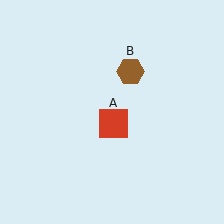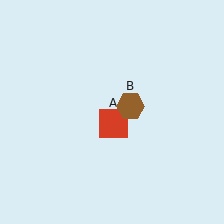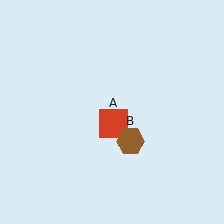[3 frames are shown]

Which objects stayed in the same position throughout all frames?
Red square (object A) remained stationary.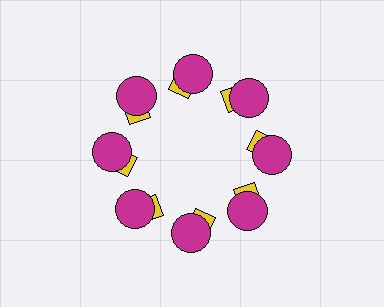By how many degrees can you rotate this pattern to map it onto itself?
The pattern maps onto itself every 45 degrees of rotation.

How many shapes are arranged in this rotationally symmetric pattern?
There are 16 shapes, arranged in 8 groups of 2.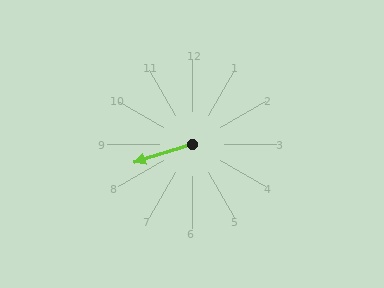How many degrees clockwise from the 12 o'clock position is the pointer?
Approximately 252 degrees.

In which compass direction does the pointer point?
West.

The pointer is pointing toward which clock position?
Roughly 8 o'clock.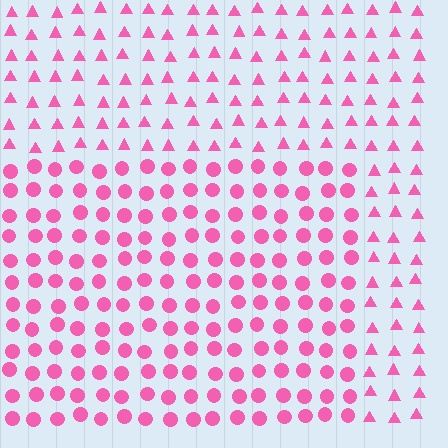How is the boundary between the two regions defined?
The boundary is defined by a change in element shape: circles inside vs. triangles outside. All elements share the same color and spacing.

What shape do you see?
I see a rectangle.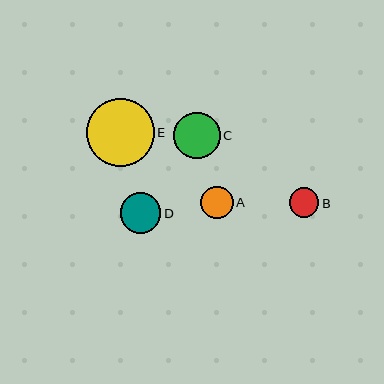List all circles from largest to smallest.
From largest to smallest: E, C, D, A, B.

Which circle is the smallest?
Circle B is the smallest with a size of approximately 30 pixels.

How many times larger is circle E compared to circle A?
Circle E is approximately 2.1 times the size of circle A.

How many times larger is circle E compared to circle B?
Circle E is approximately 2.3 times the size of circle B.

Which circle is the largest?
Circle E is the largest with a size of approximately 68 pixels.